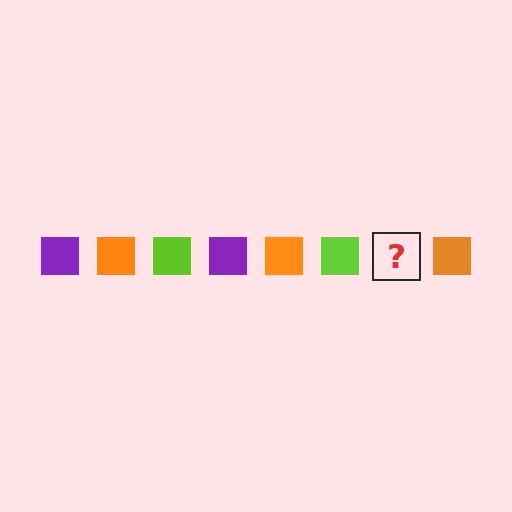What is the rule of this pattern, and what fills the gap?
The rule is that the pattern cycles through purple, orange, lime squares. The gap should be filled with a purple square.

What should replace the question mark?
The question mark should be replaced with a purple square.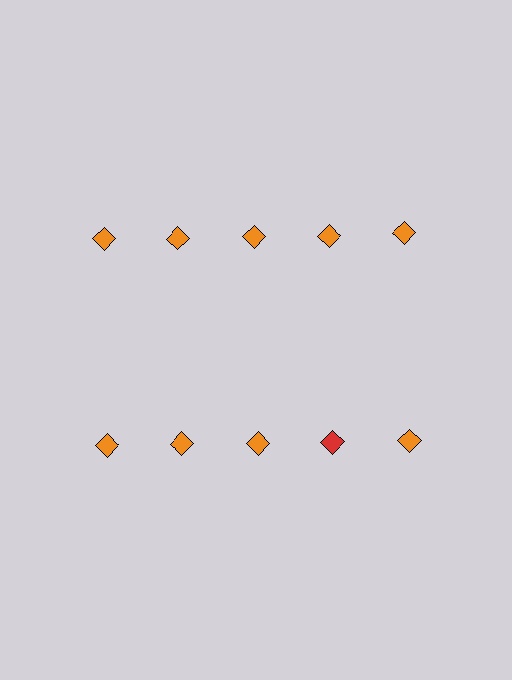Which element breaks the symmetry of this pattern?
The red diamond in the second row, second from right column breaks the symmetry. All other shapes are orange diamonds.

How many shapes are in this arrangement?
There are 10 shapes arranged in a grid pattern.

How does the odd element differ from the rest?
It has a different color: red instead of orange.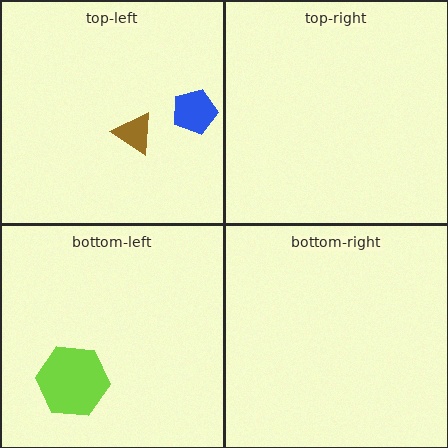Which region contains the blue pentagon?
The top-left region.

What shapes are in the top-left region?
The blue pentagon, the brown triangle.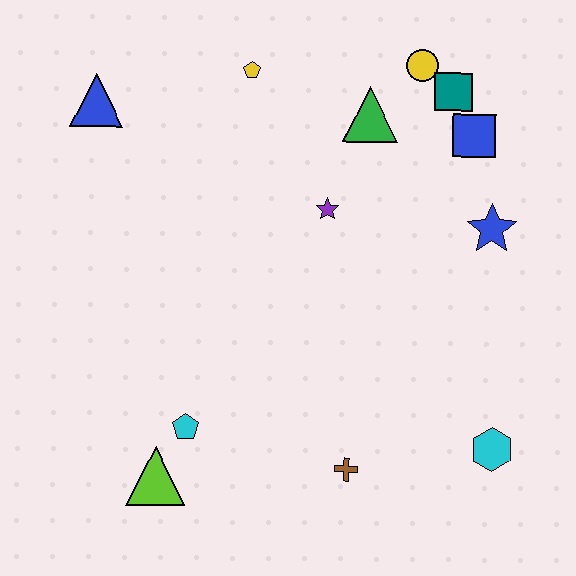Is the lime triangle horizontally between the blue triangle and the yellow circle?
Yes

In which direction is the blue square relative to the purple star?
The blue square is to the right of the purple star.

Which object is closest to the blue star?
The blue square is closest to the blue star.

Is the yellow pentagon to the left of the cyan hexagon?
Yes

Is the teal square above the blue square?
Yes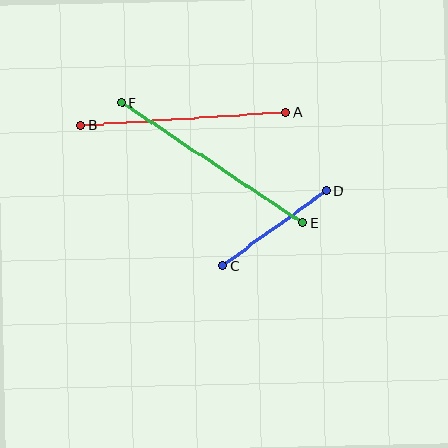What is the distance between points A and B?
The distance is approximately 205 pixels.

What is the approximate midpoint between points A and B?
The midpoint is at approximately (183, 119) pixels.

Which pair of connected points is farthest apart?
Points E and F are farthest apart.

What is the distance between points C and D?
The distance is approximately 128 pixels.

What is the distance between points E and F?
The distance is approximately 218 pixels.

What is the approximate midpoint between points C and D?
The midpoint is at approximately (275, 228) pixels.